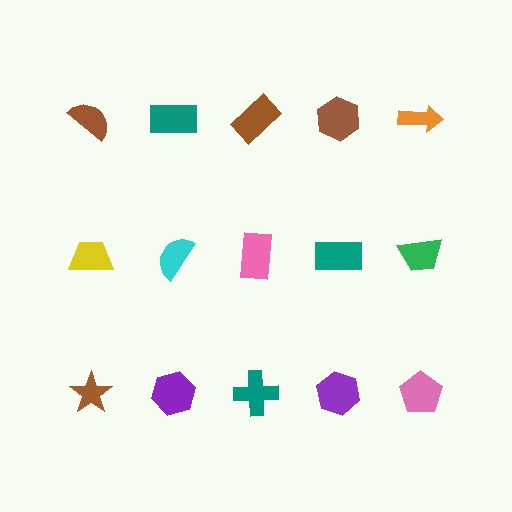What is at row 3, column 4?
A purple hexagon.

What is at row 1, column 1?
A brown semicircle.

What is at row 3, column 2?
A purple hexagon.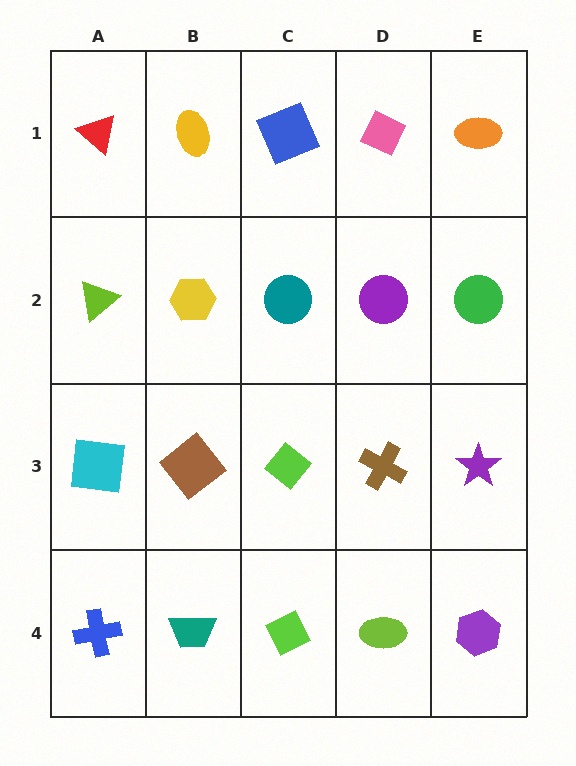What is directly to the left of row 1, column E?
A pink diamond.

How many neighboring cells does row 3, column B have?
4.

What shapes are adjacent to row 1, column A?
A lime triangle (row 2, column A), a yellow ellipse (row 1, column B).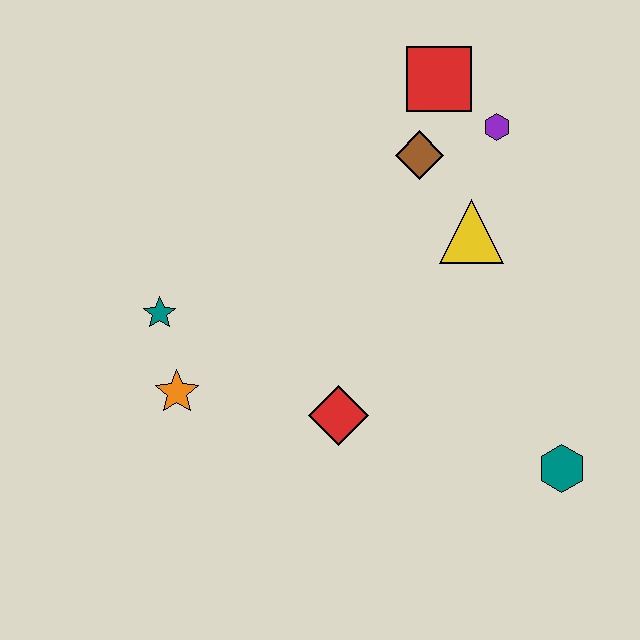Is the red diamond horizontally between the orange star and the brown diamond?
Yes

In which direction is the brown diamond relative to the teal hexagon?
The brown diamond is above the teal hexagon.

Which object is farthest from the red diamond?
The red square is farthest from the red diamond.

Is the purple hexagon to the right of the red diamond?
Yes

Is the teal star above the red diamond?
Yes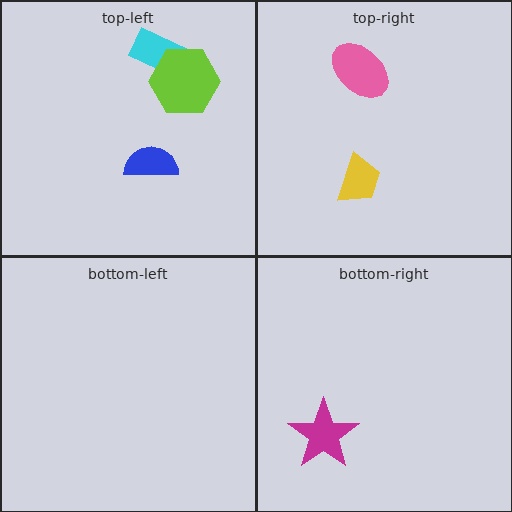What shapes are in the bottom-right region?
The magenta star.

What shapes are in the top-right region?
The pink ellipse, the yellow trapezoid.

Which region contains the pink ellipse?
The top-right region.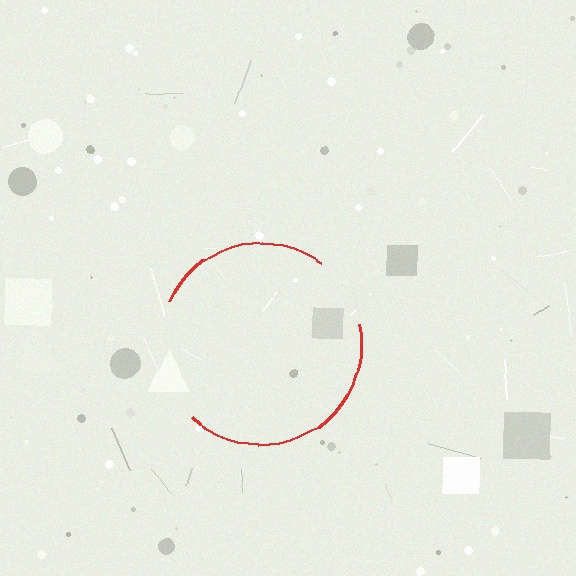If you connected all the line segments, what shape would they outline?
They would outline a circle.